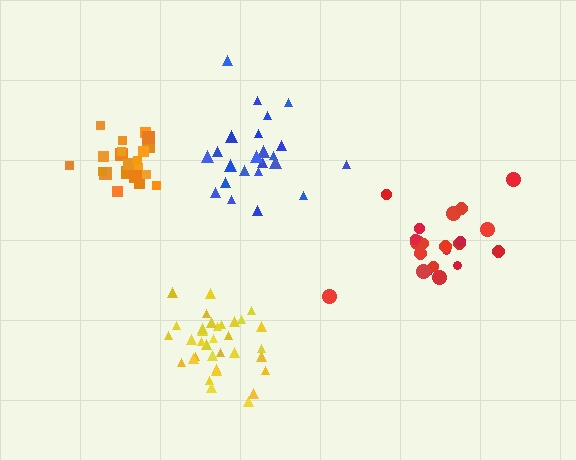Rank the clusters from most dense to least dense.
orange, yellow, blue, red.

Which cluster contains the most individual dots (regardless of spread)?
Yellow (34).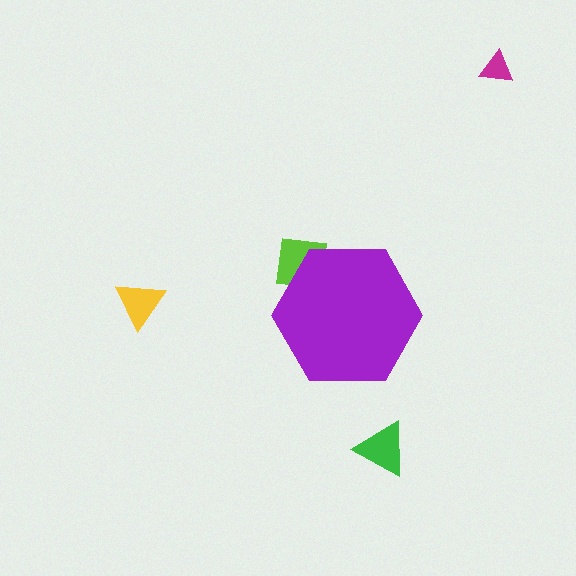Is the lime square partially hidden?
Yes, the lime square is partially hidden behind the purple hexagon.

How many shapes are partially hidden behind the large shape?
1 shape is partially hidden.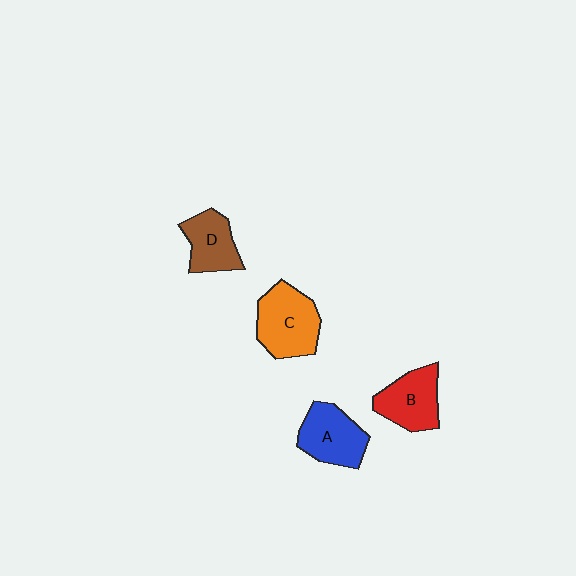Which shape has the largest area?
Shape C (orange).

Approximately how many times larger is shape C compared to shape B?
Approximately 1.2 times.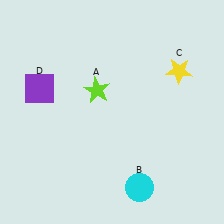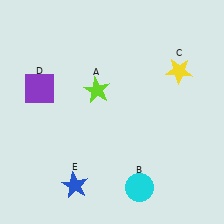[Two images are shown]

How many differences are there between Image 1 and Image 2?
There is 1 difference between the two images.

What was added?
A blue star (E) was added in Image 2.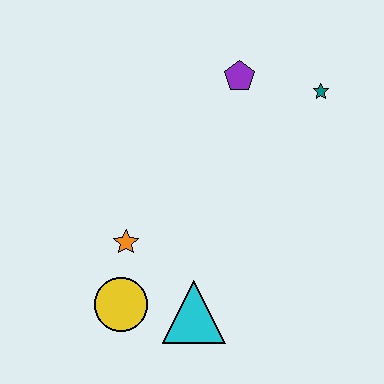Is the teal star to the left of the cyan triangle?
No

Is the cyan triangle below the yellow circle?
Yes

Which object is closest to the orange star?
The yellow circle is closest to the orange star.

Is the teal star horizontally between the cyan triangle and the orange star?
No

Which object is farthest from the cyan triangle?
The teal star is farthest from the cyan triangle.